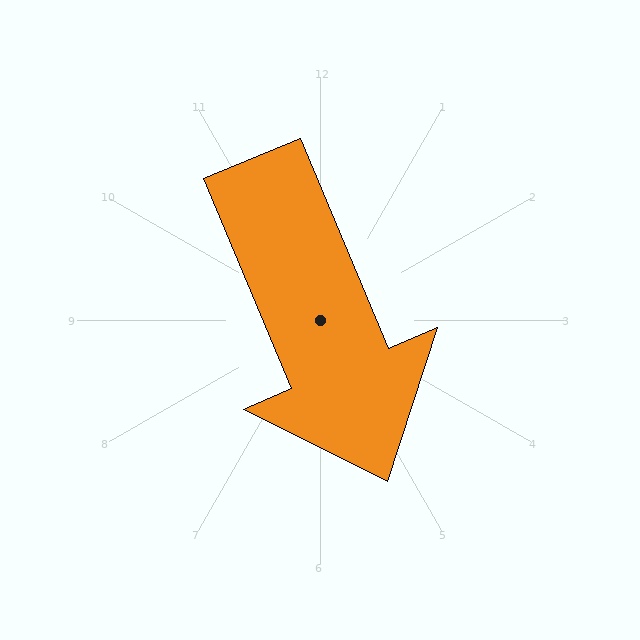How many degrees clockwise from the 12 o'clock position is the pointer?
Approximately 157 degrees.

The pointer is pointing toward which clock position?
Roughly 5 o'clock.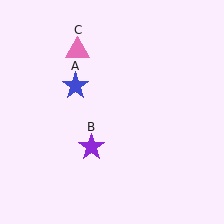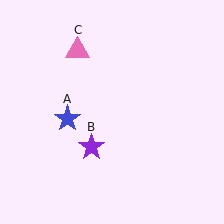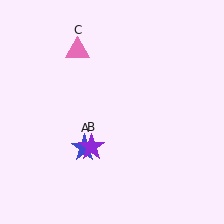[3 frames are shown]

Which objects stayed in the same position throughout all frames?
Purple star (object B) and pink triangle (object C) remained stationary.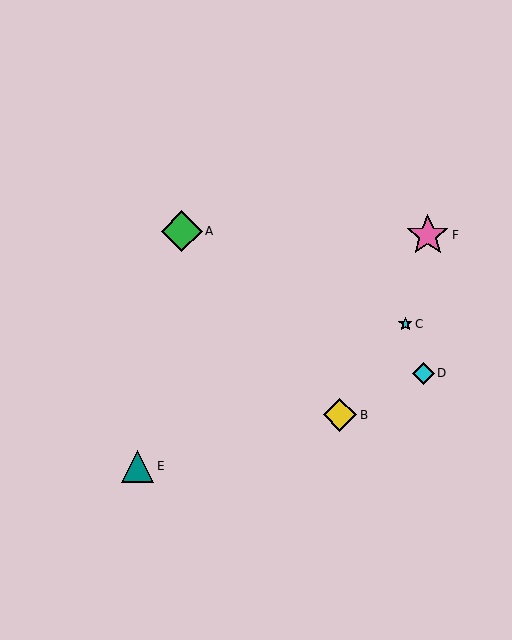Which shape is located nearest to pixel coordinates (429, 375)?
The cyan diamond (labeled D) at (423, 373) is nearest to that location.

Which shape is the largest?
The pink star (labeled F) is the largest.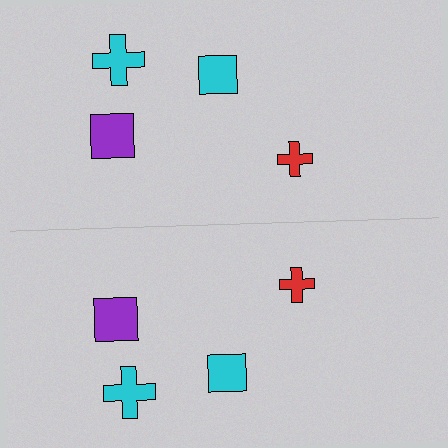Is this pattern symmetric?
Yes, this pattern has bilateral (reflection) symmetry.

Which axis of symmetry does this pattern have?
The pattern has a horizontal axis of symmetry running through the center of the image.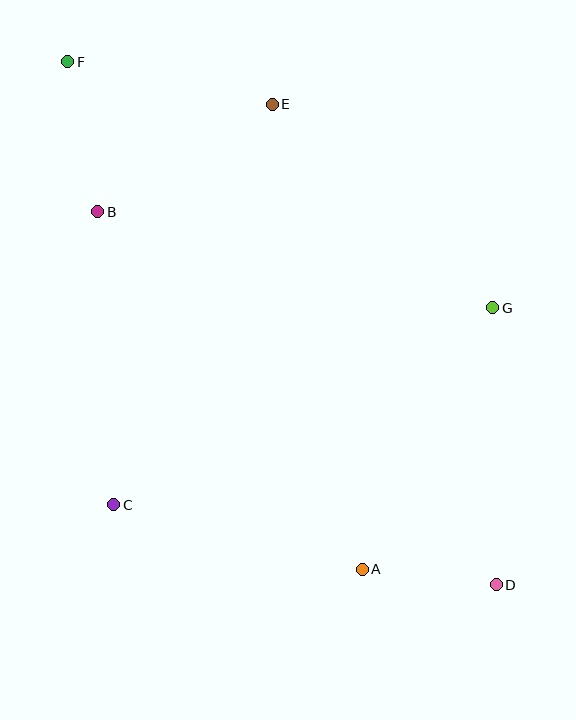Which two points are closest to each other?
Points A and D are closest to each other.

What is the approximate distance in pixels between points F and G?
The distance between F and G is approximately 491 pixels.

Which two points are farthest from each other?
Points D and F are farthest from each other.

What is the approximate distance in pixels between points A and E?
The distance between A and E is approximately 473 pixels.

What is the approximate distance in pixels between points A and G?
The distance between A and G is approximately 292 pixels.